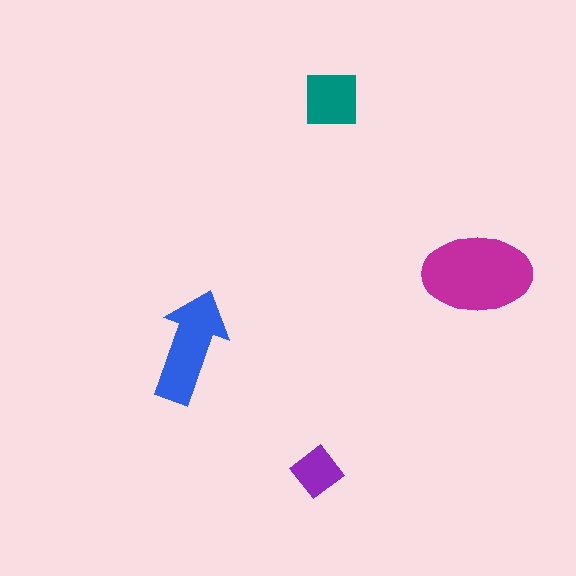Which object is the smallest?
The purple diamond.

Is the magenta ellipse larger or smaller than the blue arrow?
Larger.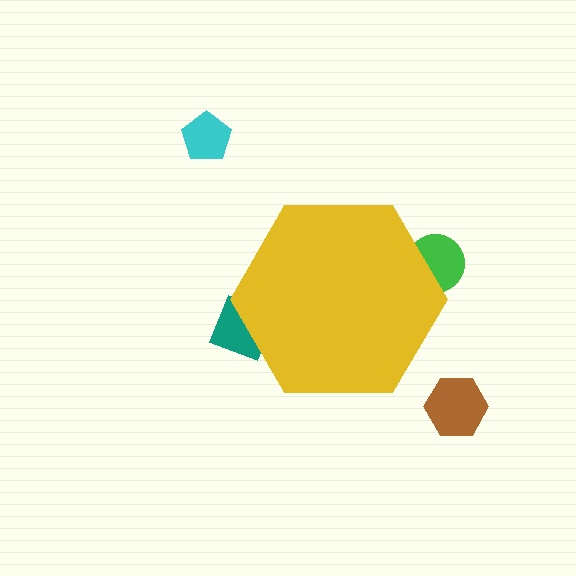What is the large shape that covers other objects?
A yellow hexagon.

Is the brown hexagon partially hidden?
No, the brown hexagon is fully visible.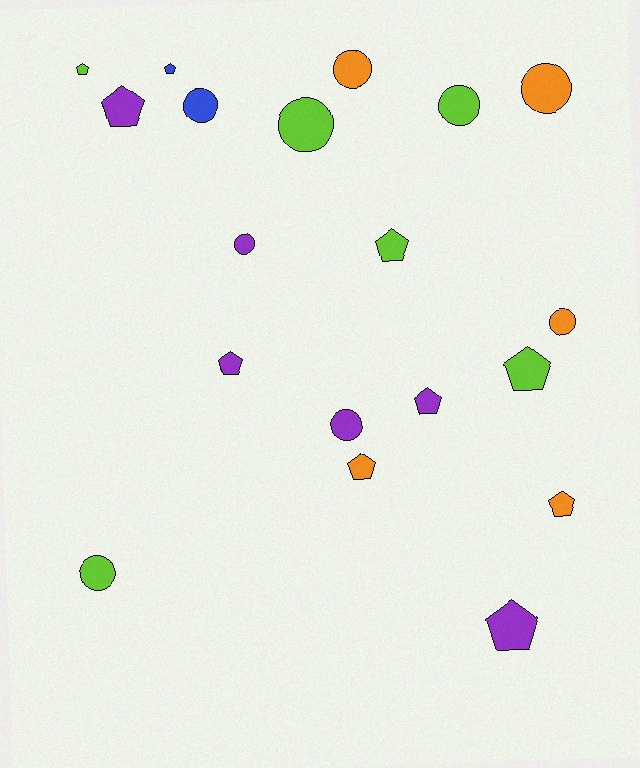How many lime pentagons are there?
There are 3 lime pentagons.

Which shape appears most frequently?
Pentagon, with 10 objects.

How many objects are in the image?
There are 19 objects.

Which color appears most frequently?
Purple, with 6 objects.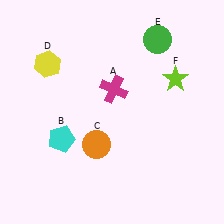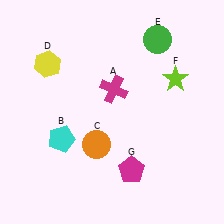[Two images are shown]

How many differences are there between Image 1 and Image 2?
There is 1 difference between the two images.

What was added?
A magenta pentagon (G) was added in Image 2.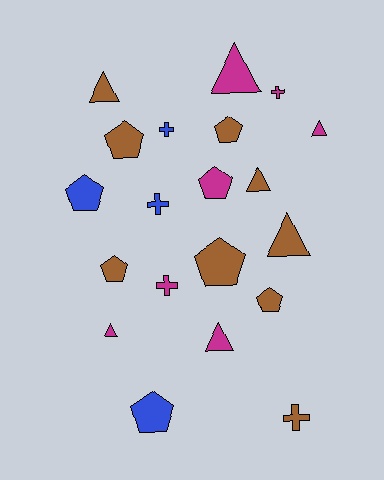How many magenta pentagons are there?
There is 1 magenta pentagon.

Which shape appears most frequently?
Pentagon, with 8 objects.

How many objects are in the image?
There are 20 objects.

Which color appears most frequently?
Brown, with 9 objects.